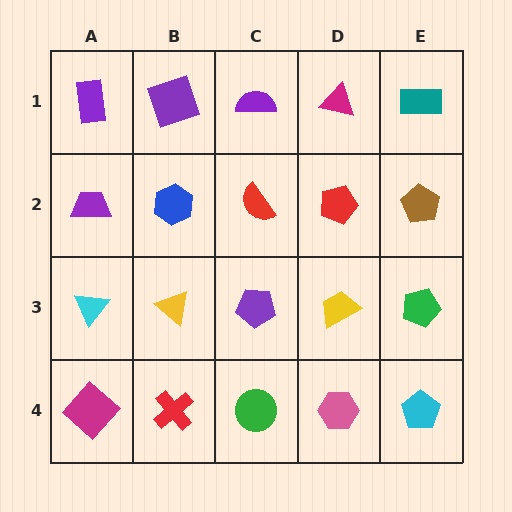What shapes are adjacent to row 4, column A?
A cyan triangle (row 3, column A), a red cross (row 4, column B).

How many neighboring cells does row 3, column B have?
4.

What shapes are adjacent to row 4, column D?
A yellow trapezoid (row 3, column D), a green circle (row 4, column C), a cyan pentagon (row 4, column E).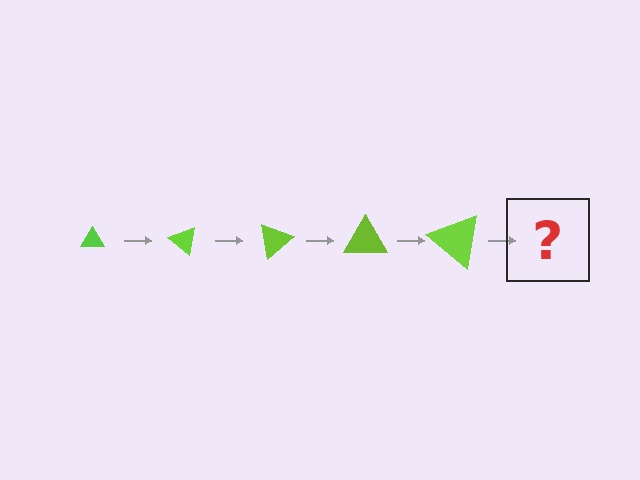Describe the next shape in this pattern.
It should be a triangle, larger than the previous one and rotated 200 degrees from the start.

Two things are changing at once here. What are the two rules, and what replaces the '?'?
The two rules are that the triangle grows larger each step and it rotates 40 degrees each step. The '?' should be a triangle, larger than the previous one and rotated 200 degrees from the start.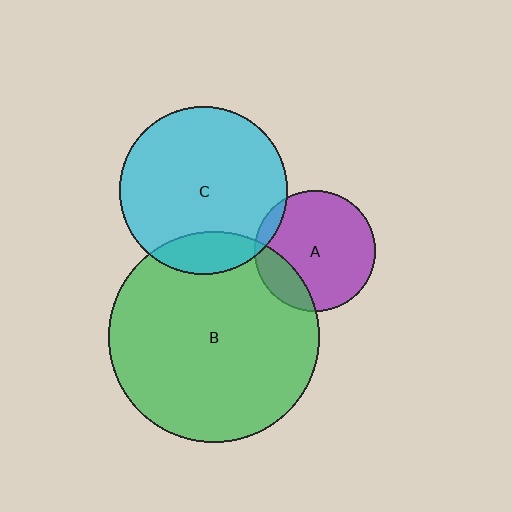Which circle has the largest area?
Circle B (green).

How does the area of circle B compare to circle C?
Approximately 1.6 times.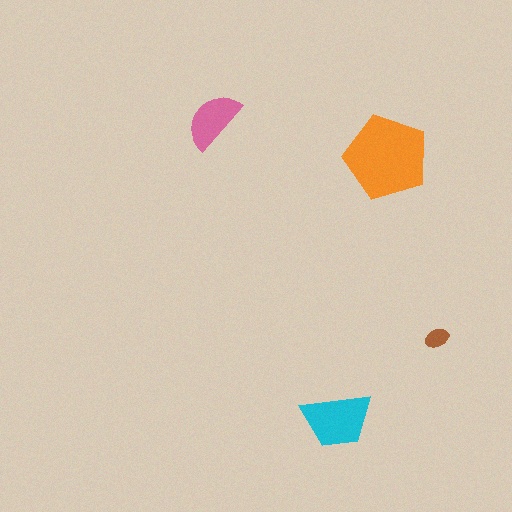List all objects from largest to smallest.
The orange pentagon, the cyan trapezoid, the pink semicircle, the brown ellipse.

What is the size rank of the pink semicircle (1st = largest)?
3rd.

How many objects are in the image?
There are 4 objects in the image.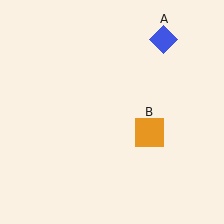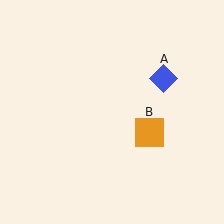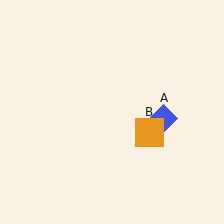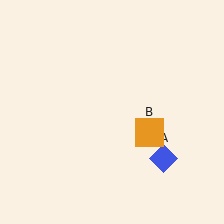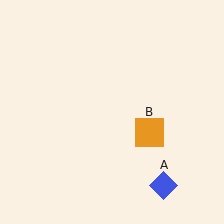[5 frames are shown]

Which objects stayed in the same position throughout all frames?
Orange square (object B) remained stationary.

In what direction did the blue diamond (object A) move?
The blue diamond (object A) moved down.